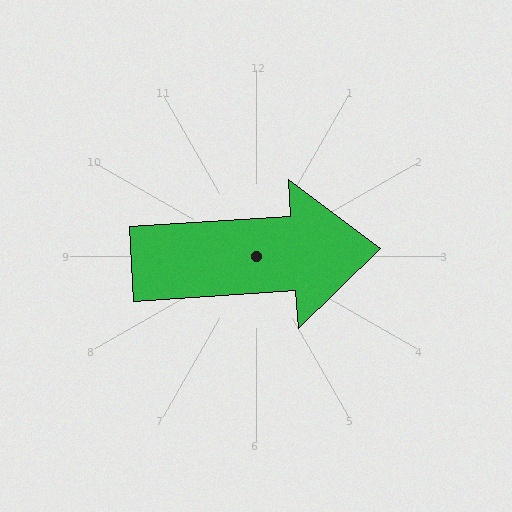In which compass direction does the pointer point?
East.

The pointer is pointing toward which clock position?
Roughly 3 o'clock.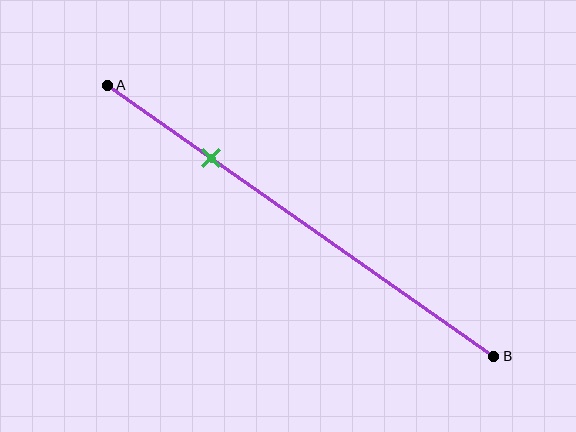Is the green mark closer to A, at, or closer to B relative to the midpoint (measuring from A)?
The green mark is closer to point A than the midpoint of segment AB.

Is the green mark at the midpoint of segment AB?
No, the mark is at about 25% from A, not at the 50% midpoint.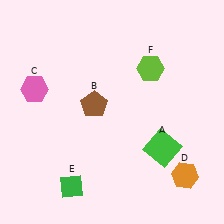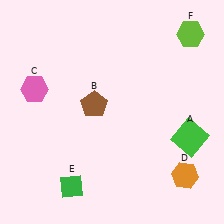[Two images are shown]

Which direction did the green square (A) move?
The green square (A) moved right.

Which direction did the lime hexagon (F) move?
The lime hexagon (F) moved right.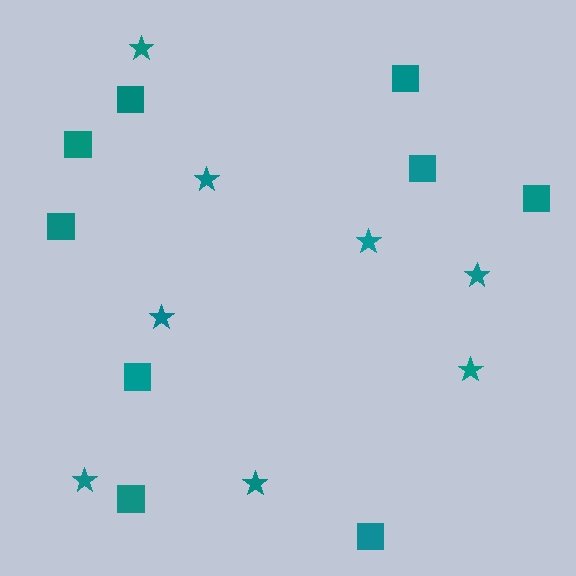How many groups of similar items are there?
There are 2 groups: one group of stars (8) and one group of squares (9).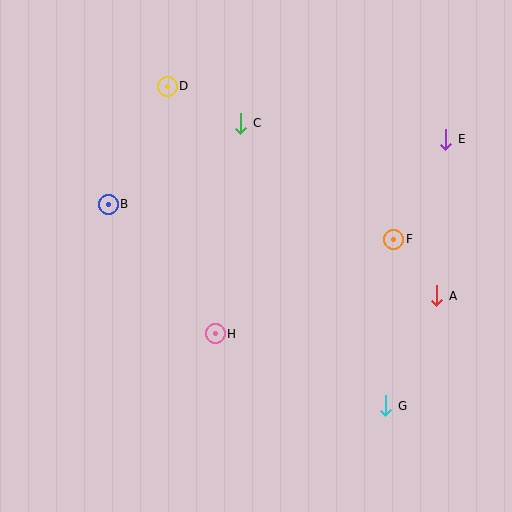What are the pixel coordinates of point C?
Point C is at (241, 123).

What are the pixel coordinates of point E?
Point E is at (446, 139).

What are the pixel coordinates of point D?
Point D is at (167, 86).